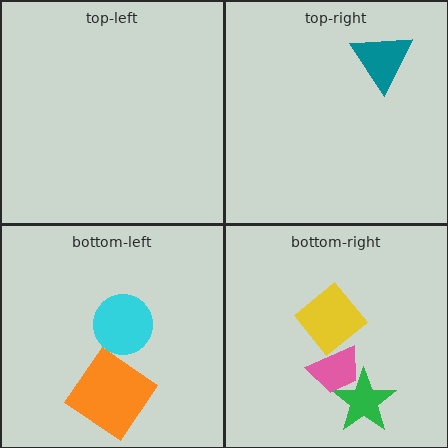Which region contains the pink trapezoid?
The bottom-right region.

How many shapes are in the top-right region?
1.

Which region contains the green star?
The bottom-right region.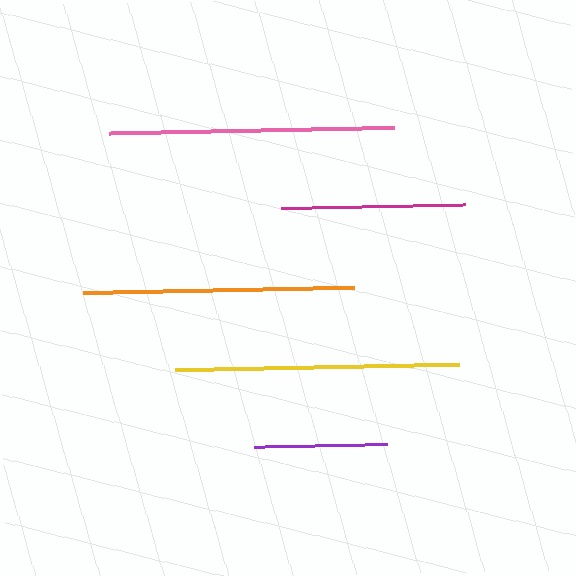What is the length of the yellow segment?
The yellow segment is approximately 284 pixels long.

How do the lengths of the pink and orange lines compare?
The pink and orange lines are approximately the same length.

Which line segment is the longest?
The pink line is the longest at approximately 285 pixels.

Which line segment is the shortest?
The purple line is the shortest at approximately 133 pixels.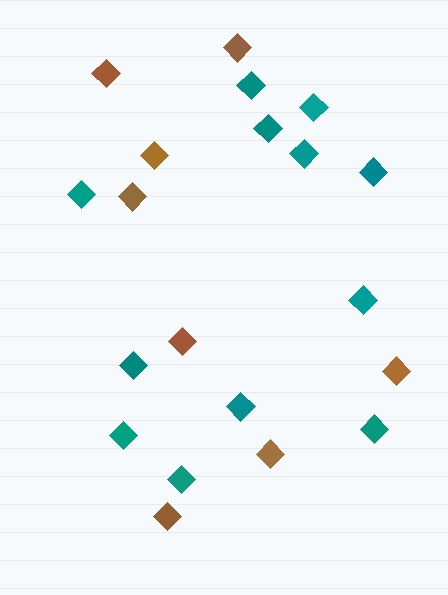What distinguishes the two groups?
There are 2 groups: one group of brown diamonds (8) and one group of teal diamonds (12).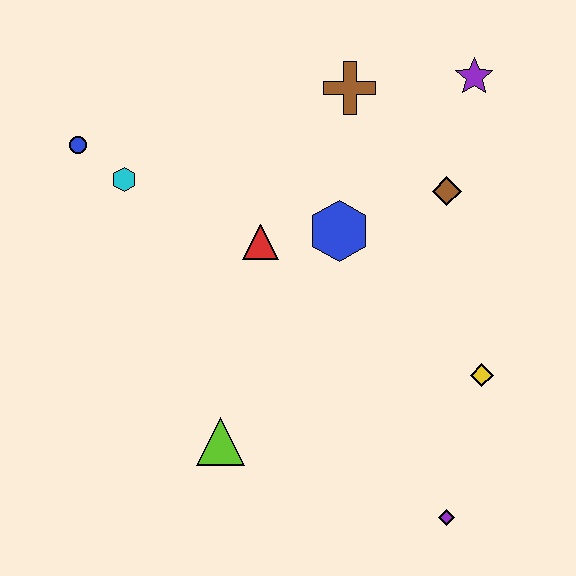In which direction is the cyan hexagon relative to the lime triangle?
The cyan hexagon is above the lime triangle.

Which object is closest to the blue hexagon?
The red triangle is closest to the blue hexagon.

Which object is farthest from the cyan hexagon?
The purple diamond is farthest from the cyan hexagon.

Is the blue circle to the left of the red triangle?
Yes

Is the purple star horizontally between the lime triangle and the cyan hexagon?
No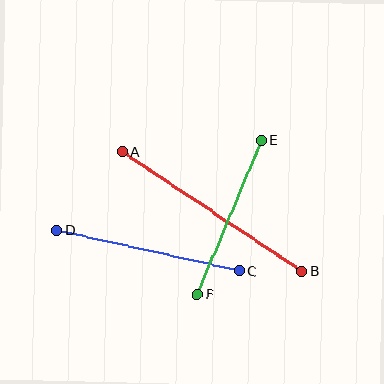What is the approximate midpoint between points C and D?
The midpoint is at approximately (148, 250) pixels.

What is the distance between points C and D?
The distance is approximately 187 pixels.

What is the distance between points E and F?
The distance is approximately 168 pixels.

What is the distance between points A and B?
The distance is approximately 216 pixels.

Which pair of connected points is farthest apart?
Points A and B are farthest apart.